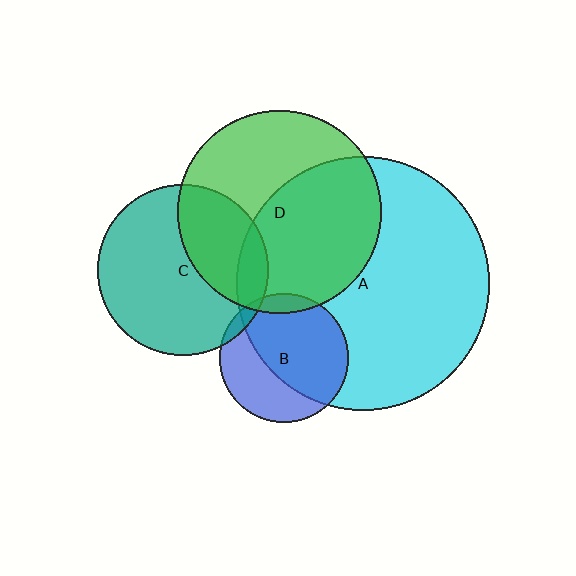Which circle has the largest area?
Circle A (cyan).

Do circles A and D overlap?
Yes.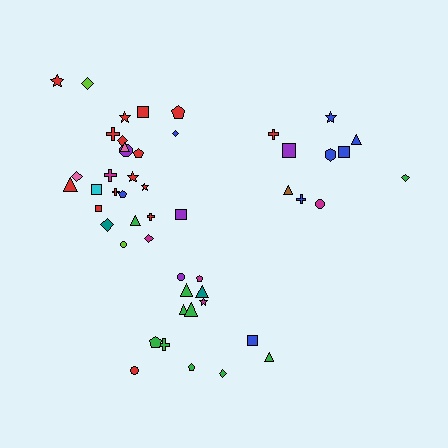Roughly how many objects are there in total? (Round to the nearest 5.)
Roughly 50 objects in total.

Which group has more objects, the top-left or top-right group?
The top-left group.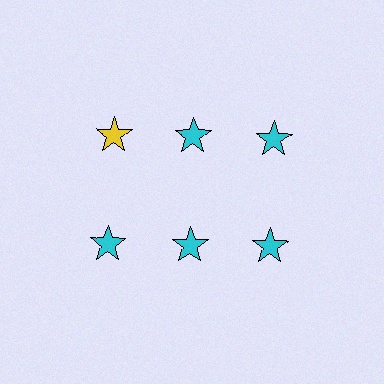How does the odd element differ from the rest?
It has a different color: yellow instead of cyan.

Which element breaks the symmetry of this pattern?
The yellow star in the top row, leftmost column breaks the symmetry. All other shapes are cyan stars.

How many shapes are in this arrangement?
There are 6 shapes arranged in a grid pattern.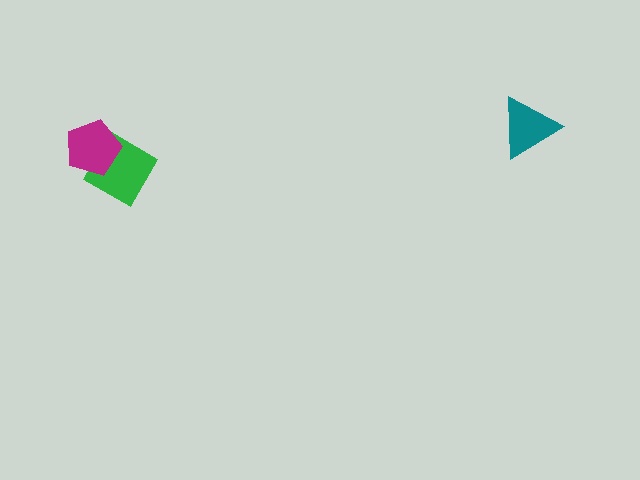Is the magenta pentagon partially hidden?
No, no other shape covers it.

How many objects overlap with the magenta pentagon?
1 object overlaps with the magenta pentagon.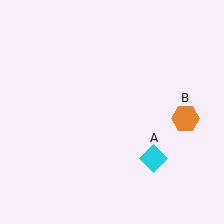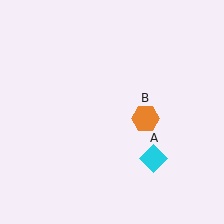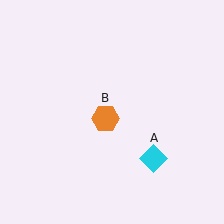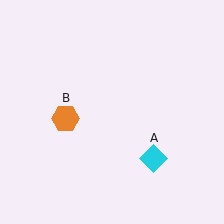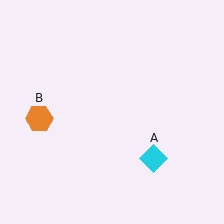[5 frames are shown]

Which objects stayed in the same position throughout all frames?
Cyan diamond (object A) remained stationary.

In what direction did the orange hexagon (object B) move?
The orange hexagon (object B) moved left.